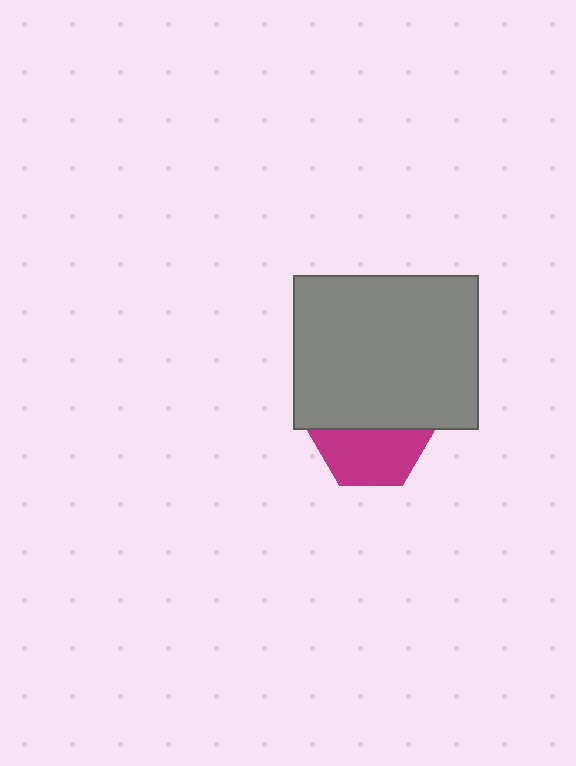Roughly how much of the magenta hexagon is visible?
About half of it is visible (roughly 51%).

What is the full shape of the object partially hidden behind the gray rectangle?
The partially hidden object is a magenta hexagon.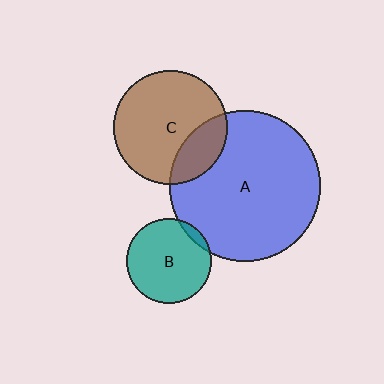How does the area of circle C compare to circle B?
Approximately 1.8 times.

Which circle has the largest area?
Circle A (blue).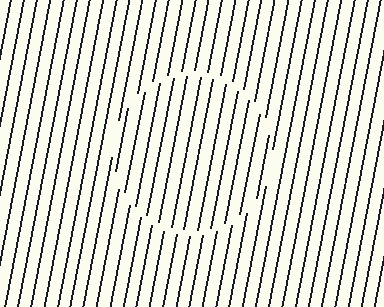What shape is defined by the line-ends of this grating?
An illusory circle. The interior of the shape contains the same grating, shifted by half a period — the contour is defined by the phase discontinuity where line-ends from the inner and outer gratings abut.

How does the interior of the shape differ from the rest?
The interior of the shape contains the same grating, shifted by half a period — the contour is defined by the phase discontinuity where line-ends from the inner and outer gratings abut.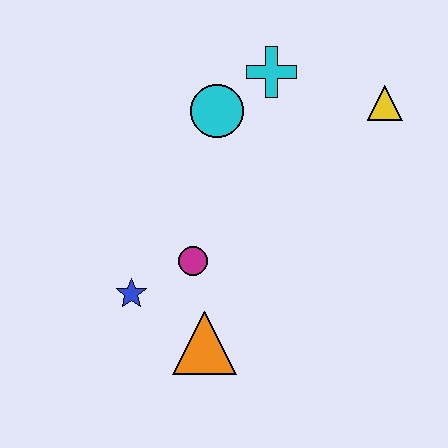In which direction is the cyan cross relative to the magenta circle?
The cyan cross is above the magenta circle.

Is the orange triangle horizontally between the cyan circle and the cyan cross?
No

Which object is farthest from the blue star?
The yellow triangle is farthest from the blue star.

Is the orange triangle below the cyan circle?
Yes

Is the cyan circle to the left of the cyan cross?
Yes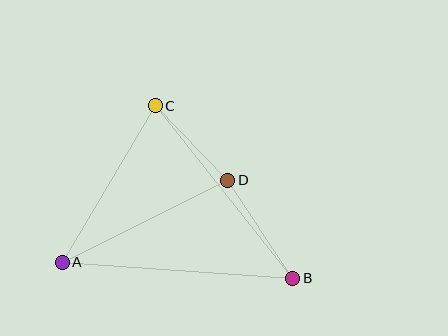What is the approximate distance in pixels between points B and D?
The distance between B and D is approximately 118 pixels.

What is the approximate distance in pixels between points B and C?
The distance between B and C is approximately 221 pixels.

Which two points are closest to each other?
Points C and D are closest to each other.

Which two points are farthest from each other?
Points A and B are farthest from each other.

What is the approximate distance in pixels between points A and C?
The distance between A and C is approximately 182 pixels.